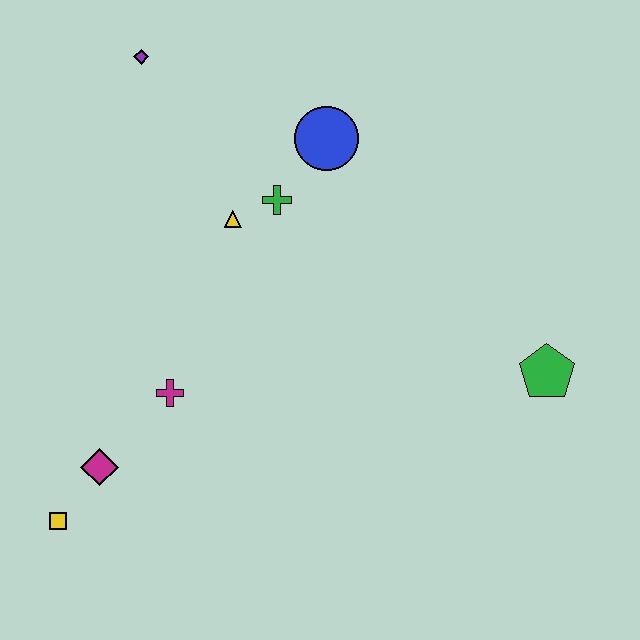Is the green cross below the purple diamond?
Yes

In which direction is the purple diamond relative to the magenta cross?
The purple diamond is above the magenta cross.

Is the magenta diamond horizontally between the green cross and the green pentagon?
No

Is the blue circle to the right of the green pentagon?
No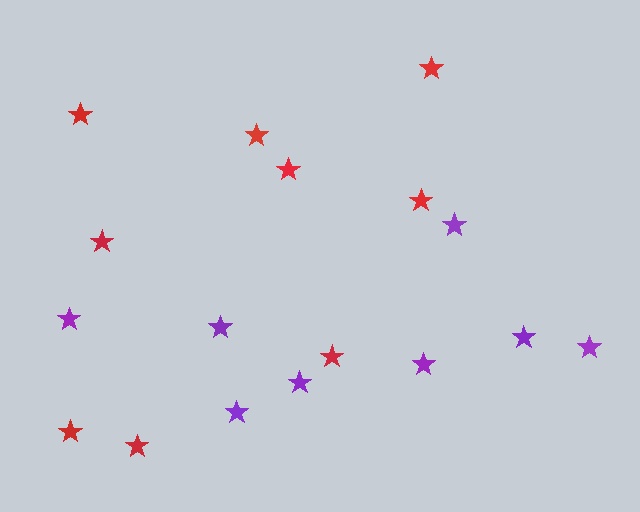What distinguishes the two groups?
There are 2 groups: one group of purple stars (8) and one group of red stars (9).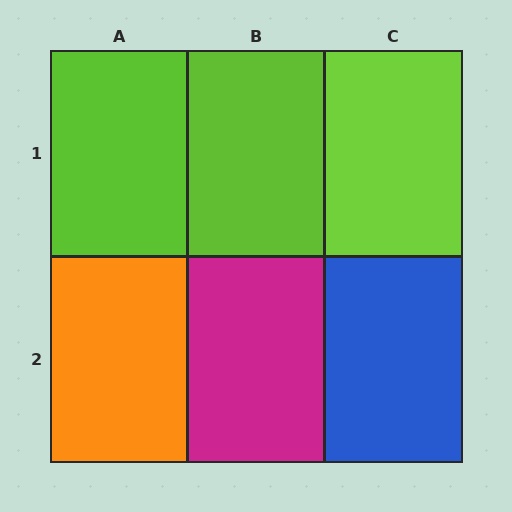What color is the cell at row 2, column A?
Orange.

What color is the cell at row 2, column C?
Blue.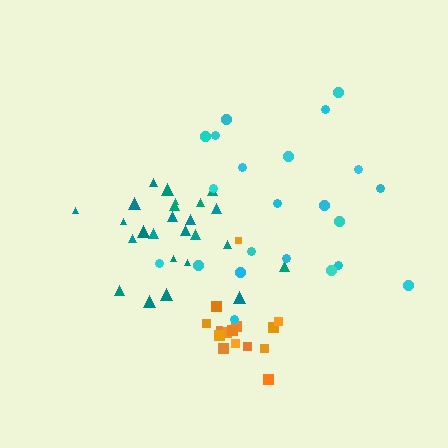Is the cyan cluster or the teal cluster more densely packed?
Teal.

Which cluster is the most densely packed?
Orange.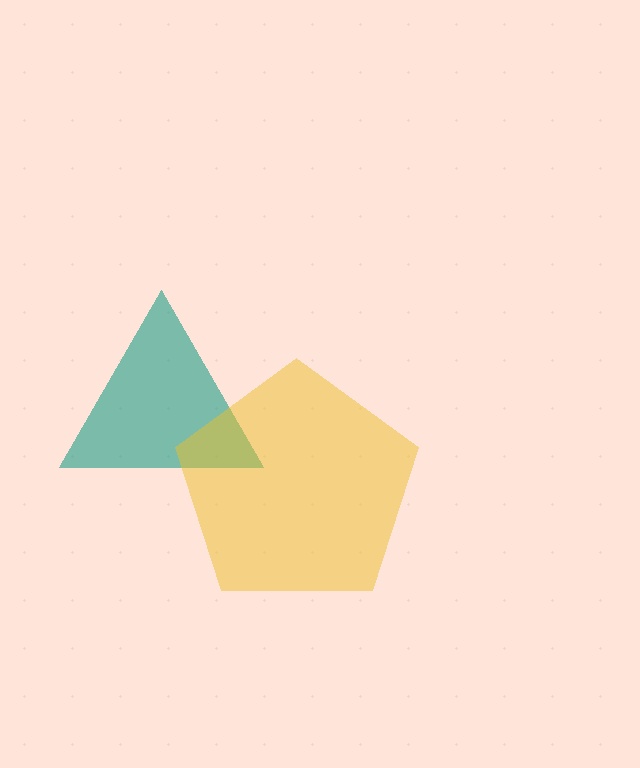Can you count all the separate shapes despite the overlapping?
Yes, there are 2 separate shapes.